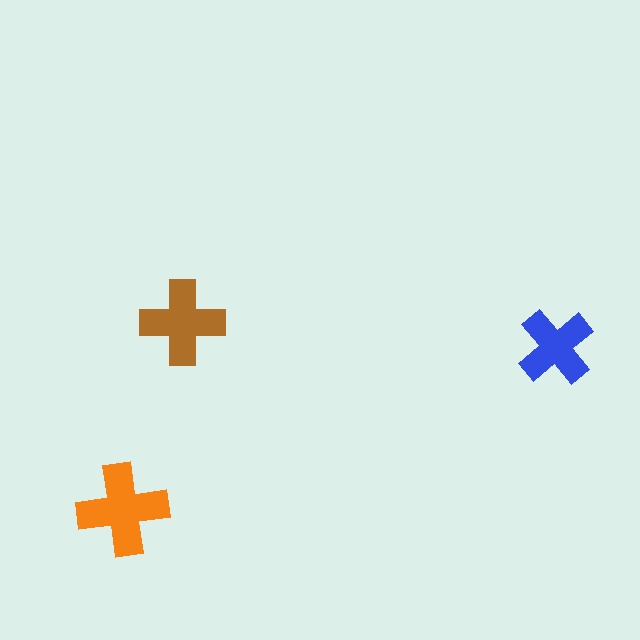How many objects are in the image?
There are 3 objects in the image.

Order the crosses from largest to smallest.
the orange one, the brown one, the blue one.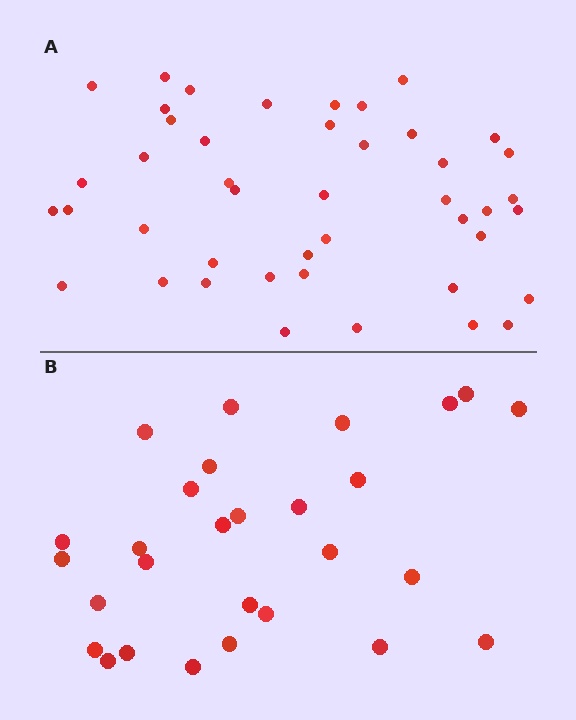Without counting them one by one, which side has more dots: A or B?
Region A (the top region) has more dots.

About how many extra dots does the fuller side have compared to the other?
Region A has approximately 15 more dots than region B.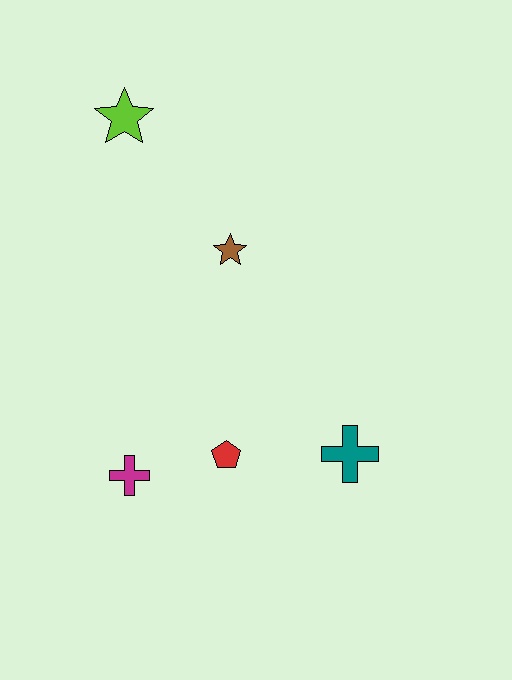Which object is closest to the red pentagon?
The magenta cross is closest to the red pentagon.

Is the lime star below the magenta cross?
No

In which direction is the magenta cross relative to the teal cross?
The magenta cross is to the left of the teal cross.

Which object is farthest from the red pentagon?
The lime star is farthest from the red pentagon.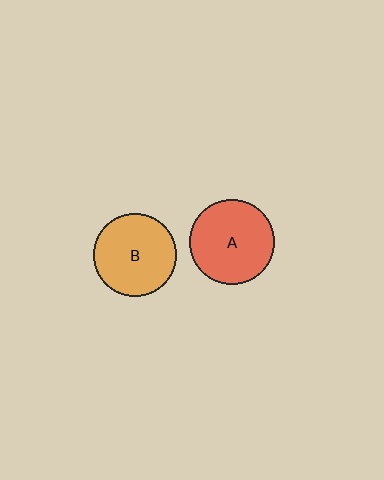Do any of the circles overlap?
No, none of the circles overlap.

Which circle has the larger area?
Circle A (red).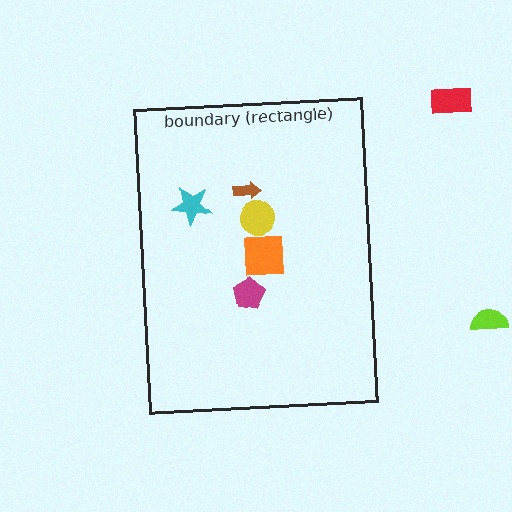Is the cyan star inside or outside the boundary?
Inside.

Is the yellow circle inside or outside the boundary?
Inside.